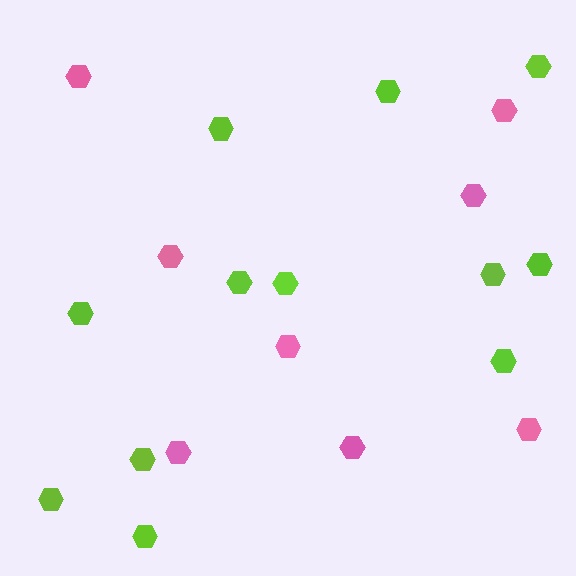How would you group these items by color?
There are 2 groups: one group of pink hexagons (8) and one group of lime hexagons (12).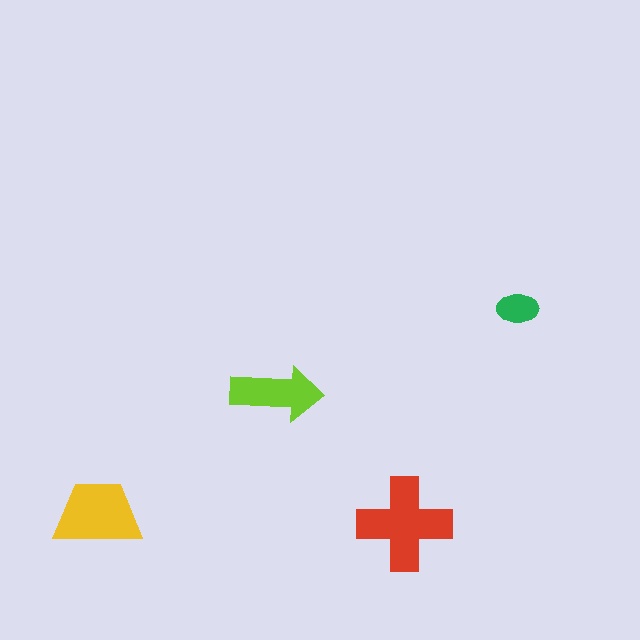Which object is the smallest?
The green ellipse.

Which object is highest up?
The green ellipse is topmost.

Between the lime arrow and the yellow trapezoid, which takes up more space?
The yellow trapezoid.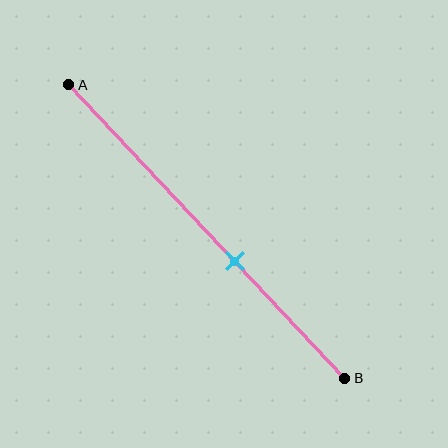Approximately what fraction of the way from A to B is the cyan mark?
The cyan mark is approximately 60% of the way from A to B.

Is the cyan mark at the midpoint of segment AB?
No, the mark is at about 60% from A, not at the 50% midpoint.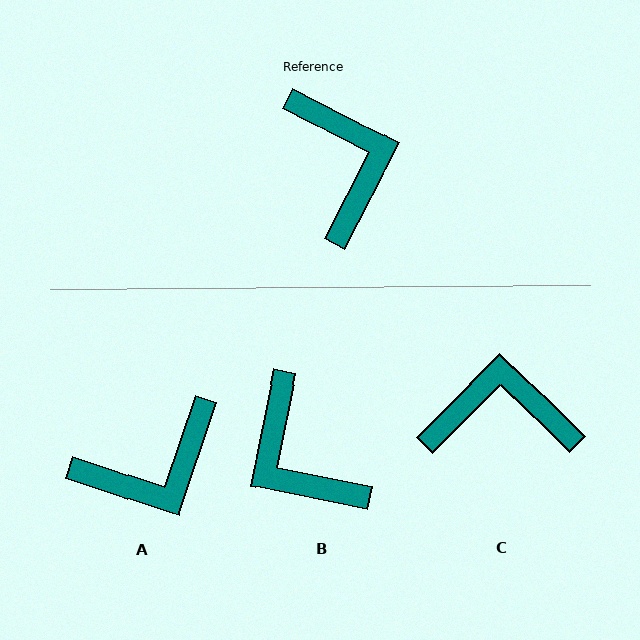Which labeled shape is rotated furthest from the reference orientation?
B, about 164 degrees away.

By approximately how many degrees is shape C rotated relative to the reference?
Approximately 72 degrees counter-clockwise.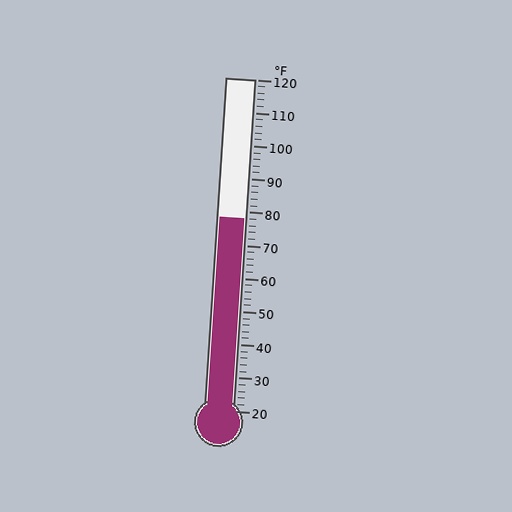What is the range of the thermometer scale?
The thermometer scale ranges from 20°F to 120°F.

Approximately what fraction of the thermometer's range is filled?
The thermometer is filled to approximately 60% of its range.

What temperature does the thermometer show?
The thermometer shows approximately 78°F.